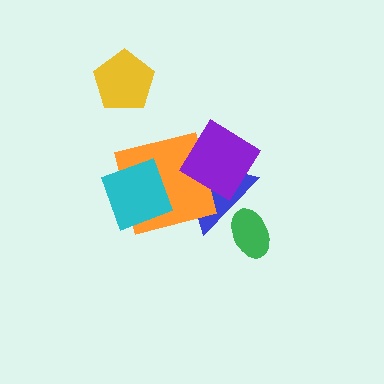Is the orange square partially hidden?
Yes, it is partially covered by another shape.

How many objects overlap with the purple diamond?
2 objects overlap with the purple diamond.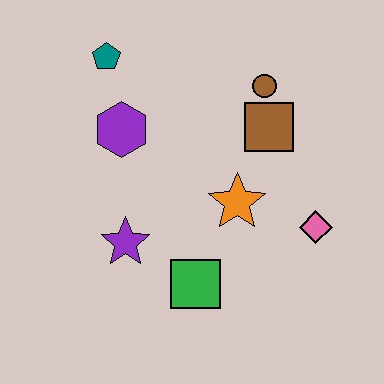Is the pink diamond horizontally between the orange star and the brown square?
No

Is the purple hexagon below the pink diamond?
No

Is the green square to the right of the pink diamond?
No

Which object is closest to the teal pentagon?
The purple hexagon is closest to the teal pentagon.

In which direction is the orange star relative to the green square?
The orange star is above the green square.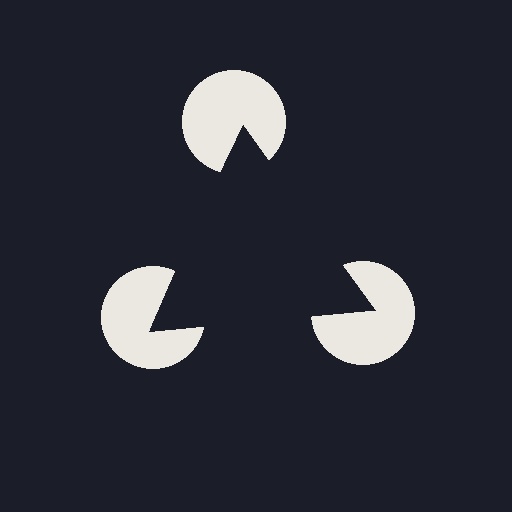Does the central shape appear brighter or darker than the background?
It typically appears slightly darker than the background, even though no actual brightness change is drawn.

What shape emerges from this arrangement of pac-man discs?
An illusory triangle — its edges are inferred from the aligned wedge cuts in the pac-man discs, not physically drawn.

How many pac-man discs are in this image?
There are 3 — one at each vertex of the illusory triangle.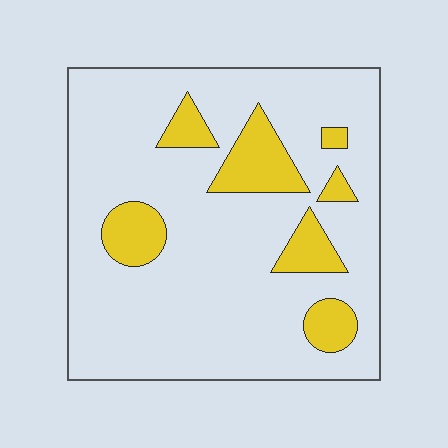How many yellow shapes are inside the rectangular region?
7.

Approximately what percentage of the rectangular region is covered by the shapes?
Approximately 15%.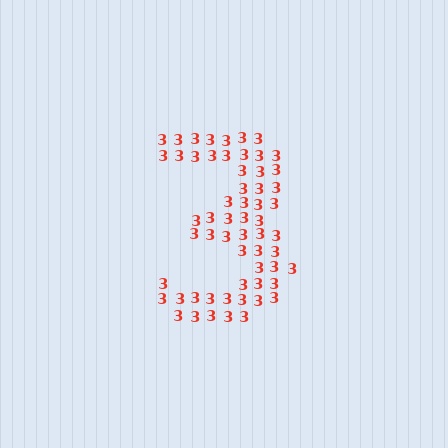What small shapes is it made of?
It is made of small digit 3's.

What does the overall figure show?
The overall figure shows the digit 3.